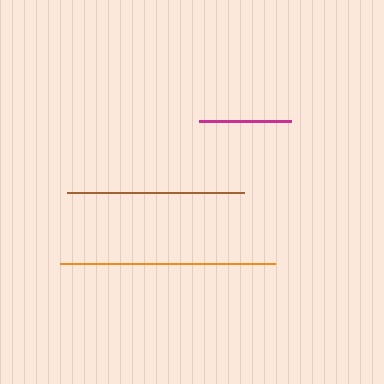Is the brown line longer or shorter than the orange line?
The orange line is longer than the brown line.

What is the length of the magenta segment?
The magenta segment is approximately 92 pixels long.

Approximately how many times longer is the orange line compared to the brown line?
The orange line is approximately 1.2 times the length of the brown line.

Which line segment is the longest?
The orange line is the longest at approximately 215 pixels.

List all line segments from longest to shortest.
From longest to shortest: orange, brown, magenta.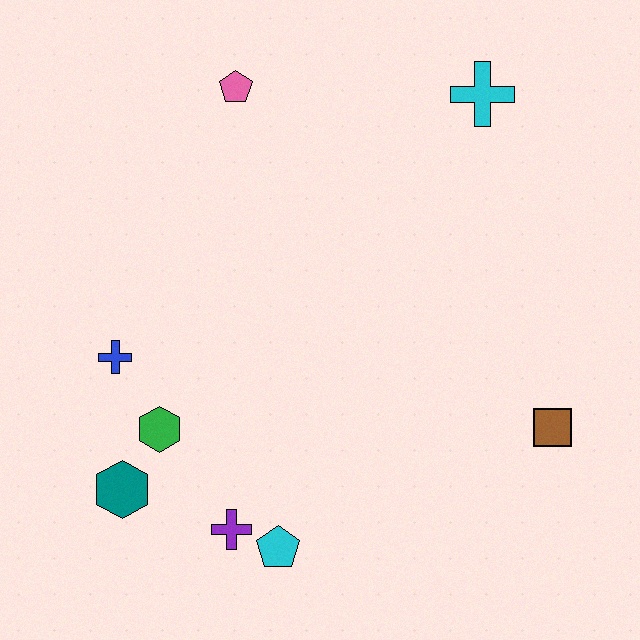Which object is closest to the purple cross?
The cyan pentagon is closest to the purple cross.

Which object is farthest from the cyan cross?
The teal hexagon is farthest from the cyan cross.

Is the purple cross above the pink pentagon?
No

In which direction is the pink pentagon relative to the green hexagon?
The pink pentagon is above the green hexagon.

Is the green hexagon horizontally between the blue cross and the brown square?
Yes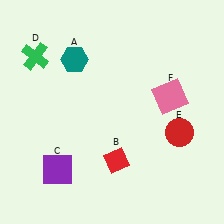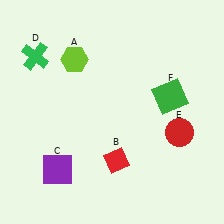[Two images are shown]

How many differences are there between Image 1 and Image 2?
There are 2 differences between the two images.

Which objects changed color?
A changed from teal to lime. F changed from pink to green.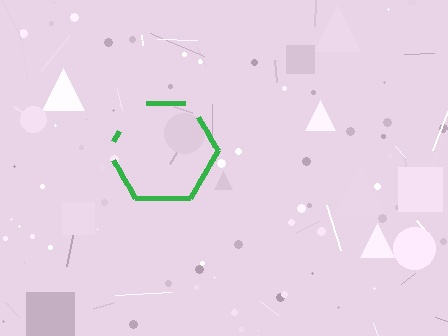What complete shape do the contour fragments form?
The contour fragments form a hexagon.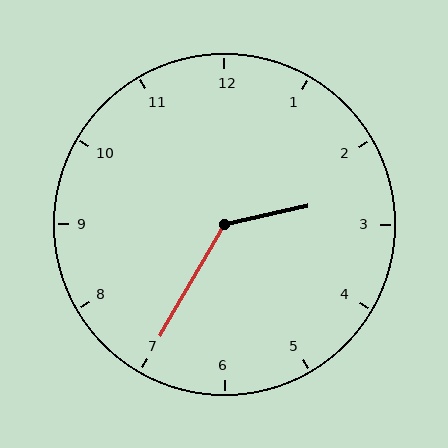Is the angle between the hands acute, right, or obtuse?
It is obtuse.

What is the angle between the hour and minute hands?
Approximately 132 degrees.